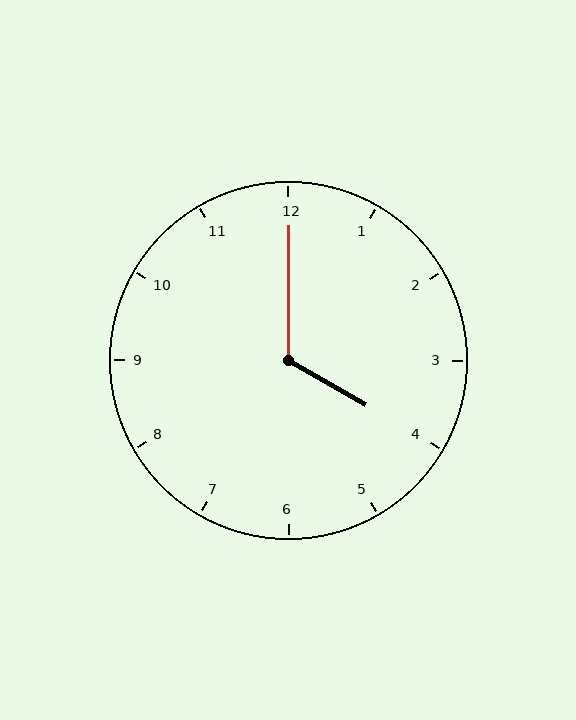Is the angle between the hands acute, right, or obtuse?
It is obtuse.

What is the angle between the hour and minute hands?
Approximately 120 degrees.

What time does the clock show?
4:00.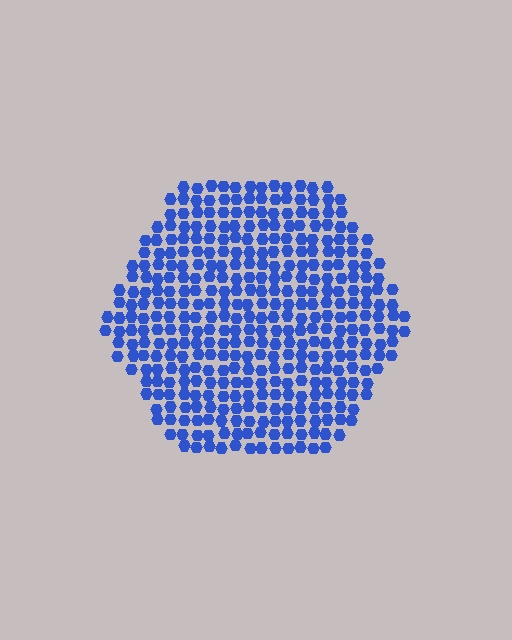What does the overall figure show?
The overall figure shows a hexagon.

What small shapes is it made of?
It is made of small hexagons.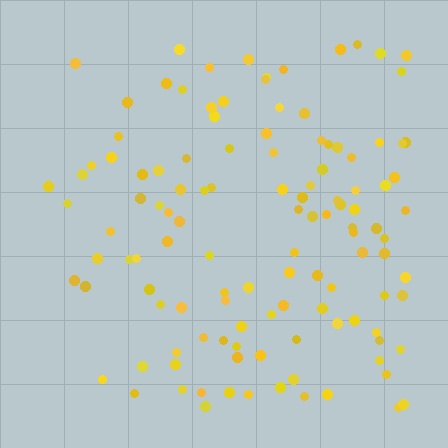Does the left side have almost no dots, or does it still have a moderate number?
Still a moderate number, just noticeably fewer than the right.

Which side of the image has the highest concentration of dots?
The right.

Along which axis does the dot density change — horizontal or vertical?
Horizontal.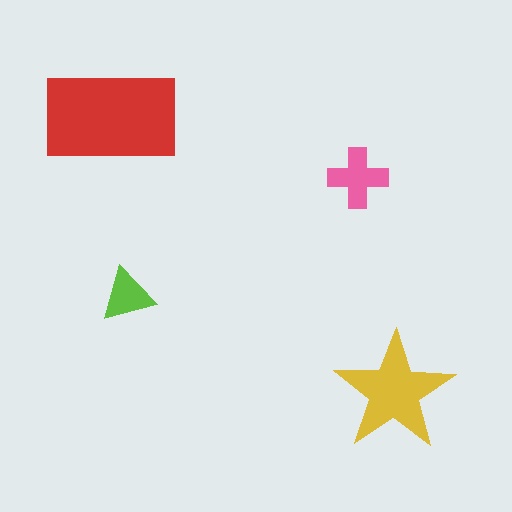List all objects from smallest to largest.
The lime triangle, the pink cross, the yellow star, the red rectangle.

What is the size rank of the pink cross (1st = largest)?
3rd.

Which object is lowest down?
The yellow star is bottommost.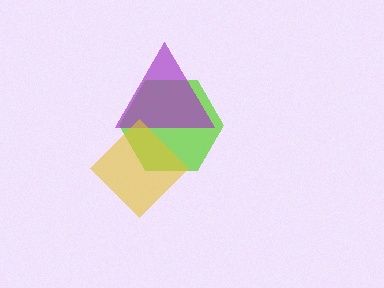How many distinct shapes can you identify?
There are 3 distinct shapes: a lime hexagon, a purple triangle, a yellow diamond.